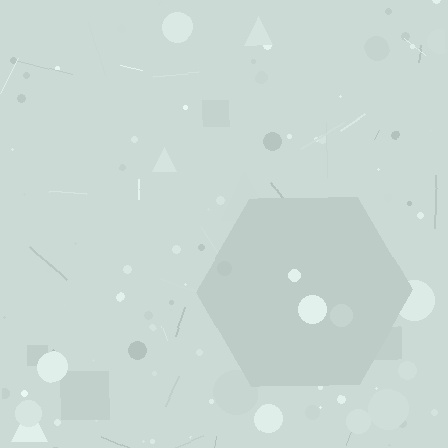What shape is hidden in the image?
A hexagon is hidden in the image.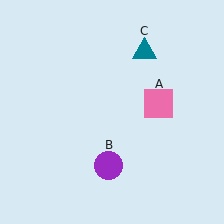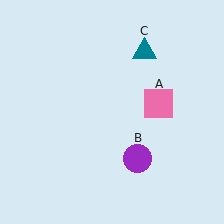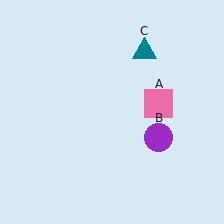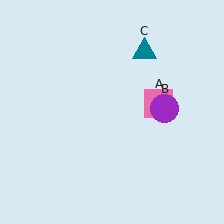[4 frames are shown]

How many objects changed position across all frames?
1 object changed position: purple circle (object B).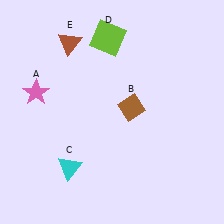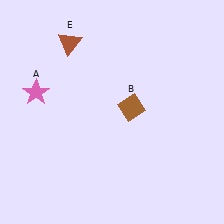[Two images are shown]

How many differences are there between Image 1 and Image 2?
There are 2 differences between the two images.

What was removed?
The cyan triangle (C), the lime square (D) were removed in Image 2.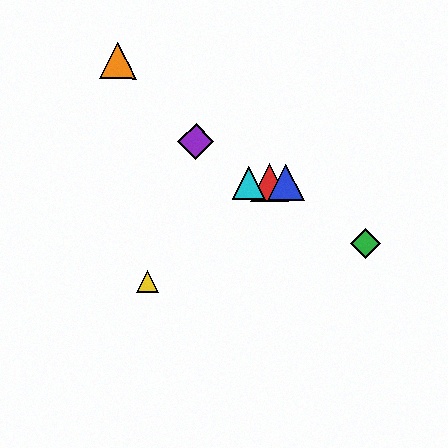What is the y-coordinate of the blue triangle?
The blue triangle is at y≈183.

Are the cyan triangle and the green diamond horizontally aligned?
No, the cyan triangle is at y≈183 and the green diamond is at y≈243.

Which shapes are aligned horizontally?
The red triangle, the blue triangle, the cyan triangle are aligned horizontally.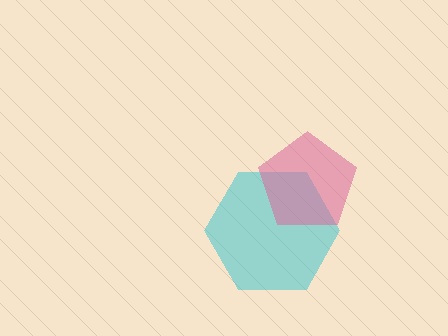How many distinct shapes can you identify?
There are 2 distinct shapes: a cyan hexagon, a pink pentagon.